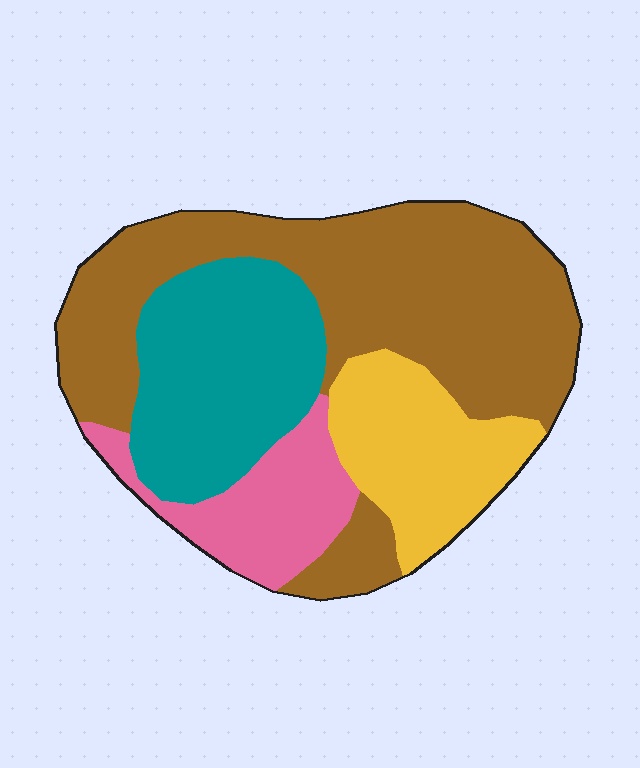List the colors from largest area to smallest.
From largest to smallest: brown, teal, yellow, pink.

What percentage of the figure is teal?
Teal covers around 25% of the figure.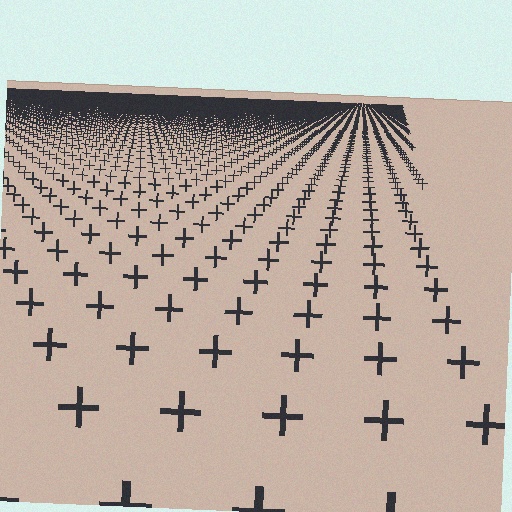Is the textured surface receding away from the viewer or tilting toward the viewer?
The surface is receding away from the viewer. Texture elements get smaller and denser toward the top.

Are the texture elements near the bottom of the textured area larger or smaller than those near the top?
Larger. Near the bottom, elements are closer to the viewer and appear at a bigger on-screen size.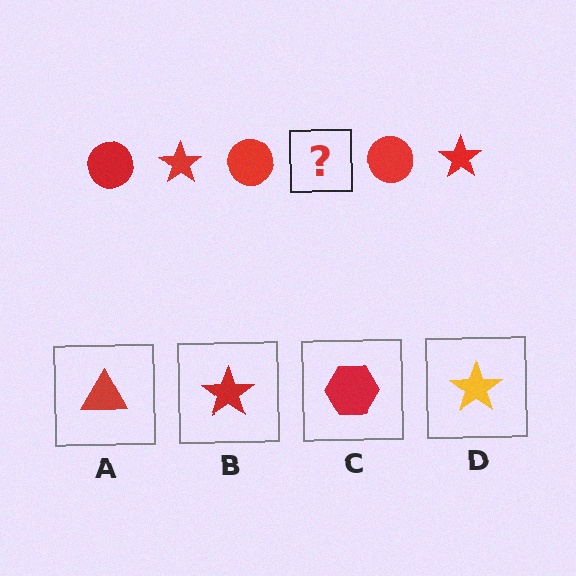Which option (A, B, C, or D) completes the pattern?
B.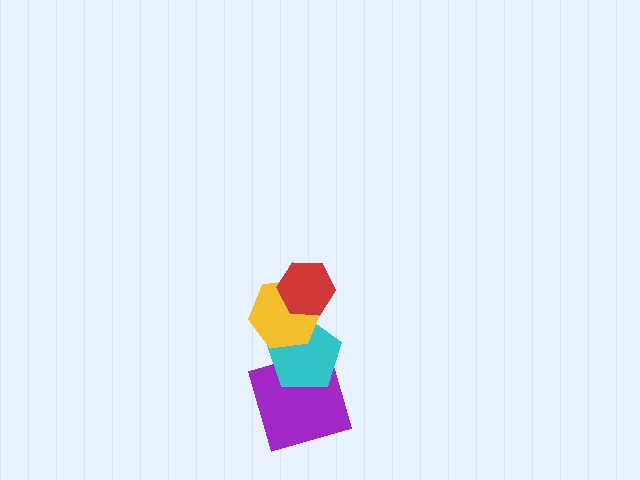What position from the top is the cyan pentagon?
The cyan pentagon is 3rd from the top.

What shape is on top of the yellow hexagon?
The red hexagon is on top of the yellow hexagon.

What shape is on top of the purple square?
The cyan pentagon is on top of the purple square.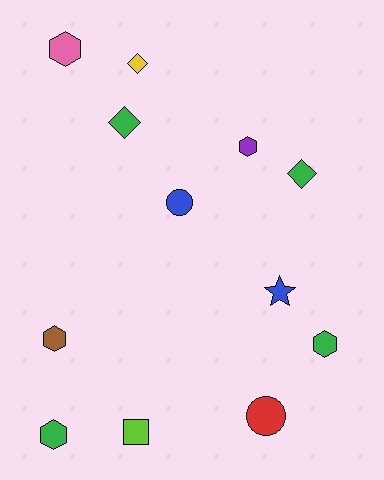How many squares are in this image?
There is 1 square.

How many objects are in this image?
There are 12 objects.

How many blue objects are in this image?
There are 2 blue objects.